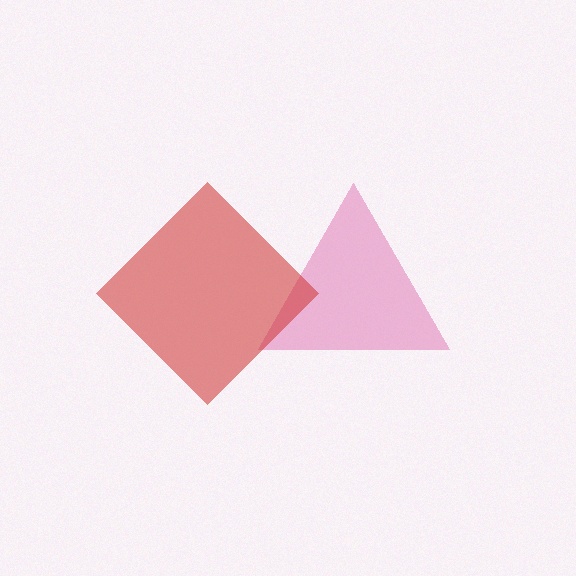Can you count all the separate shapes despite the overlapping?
Yes, there are 2 separate shapes.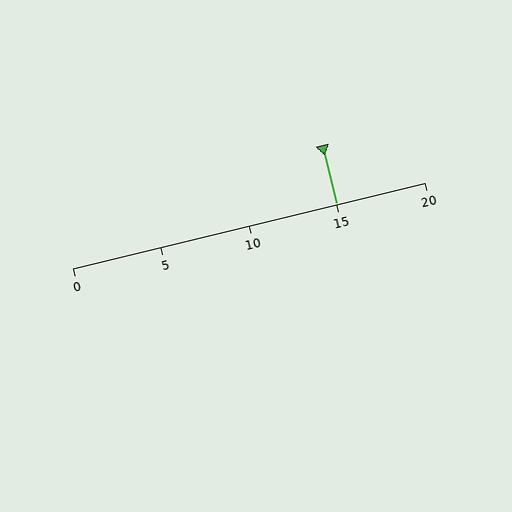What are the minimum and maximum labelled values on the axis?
The axis runs from 0 to 20.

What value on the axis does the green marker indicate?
The marker indicates approximately 15.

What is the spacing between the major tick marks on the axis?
The major ticks are spaced 5 apart.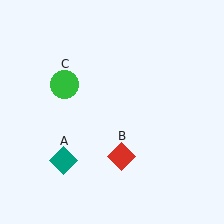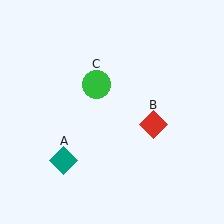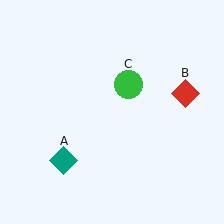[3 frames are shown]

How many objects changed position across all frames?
2 objects changed position: red diamond (object B), green circle (object C).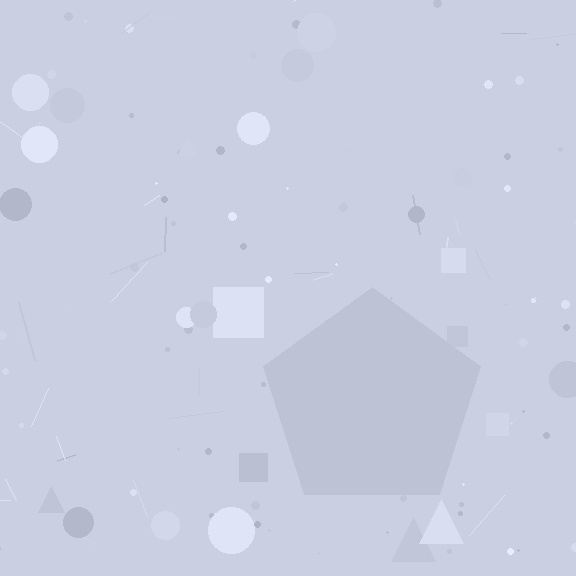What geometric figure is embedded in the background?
A pentagon is embedded in the background.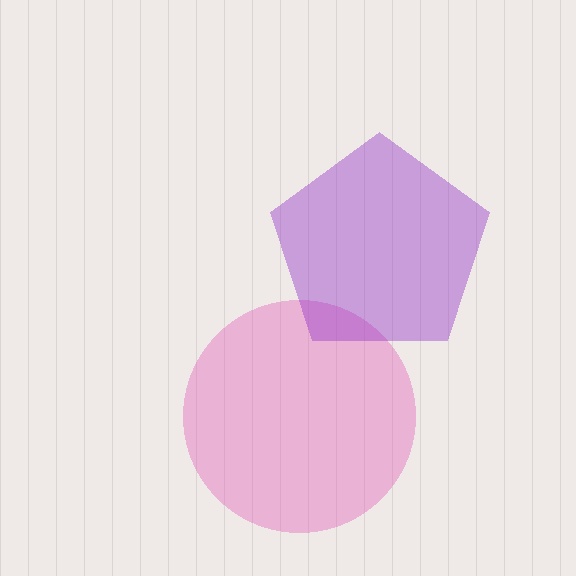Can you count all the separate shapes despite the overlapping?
Yes, there are 2 separate shapes.